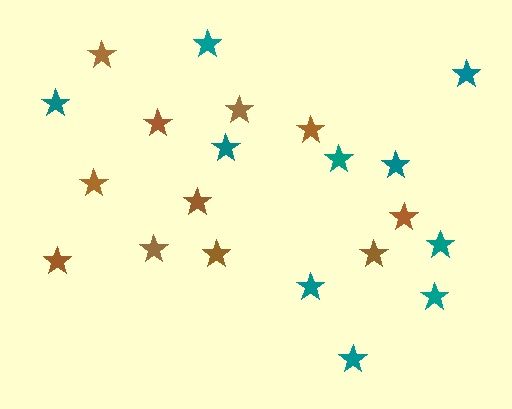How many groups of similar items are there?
There are 2 groups: one group of brown stars (11) and one group of teal stars (10).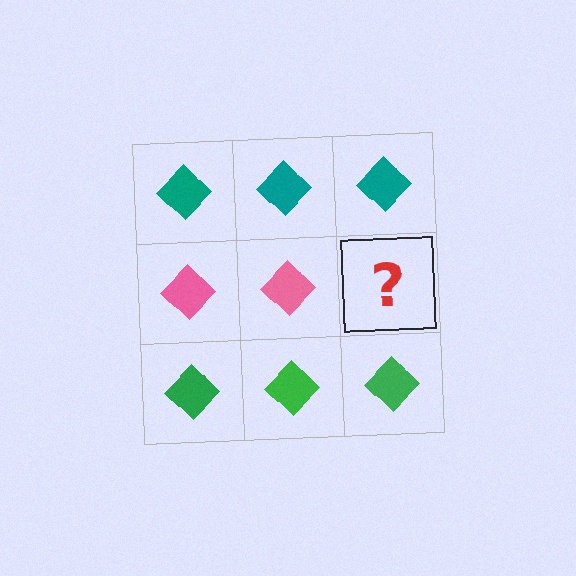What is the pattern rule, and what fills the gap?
The rule is that each row has a consistent color. The gap should be filled with a pink diamond.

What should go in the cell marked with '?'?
The missing cell should contain a pink diamond.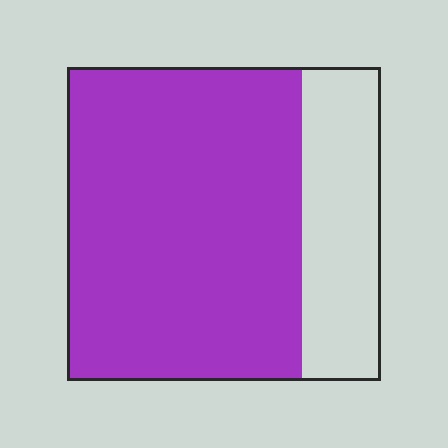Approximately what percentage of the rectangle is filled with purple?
Approximately 75%.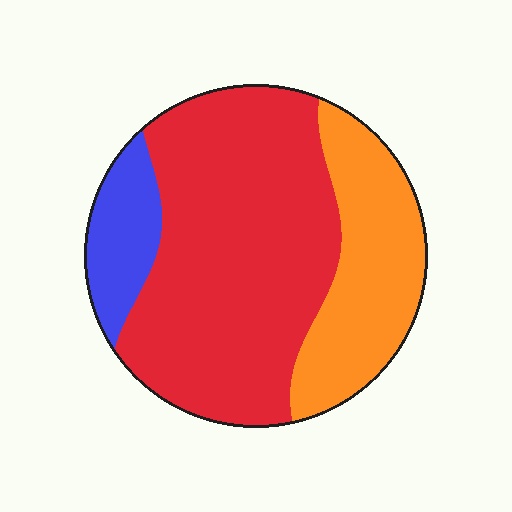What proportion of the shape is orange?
Orange covers around 25% of the shape.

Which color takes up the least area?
Blue, at roughly 10%.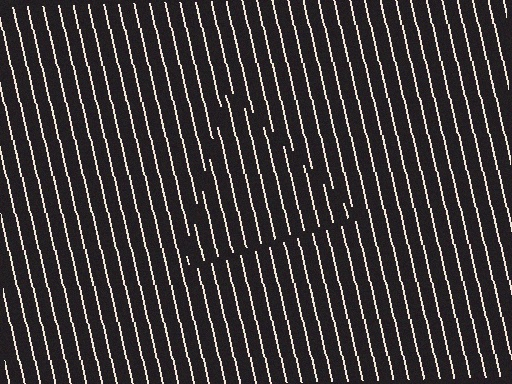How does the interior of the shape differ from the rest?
The interior of the shape contains the same grating, shifted by half a period — the contour is defined by the phase discontinuity where line-ends from the inner and outer gratings abut.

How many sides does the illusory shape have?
3 sides — the line-ends trace a triangle.